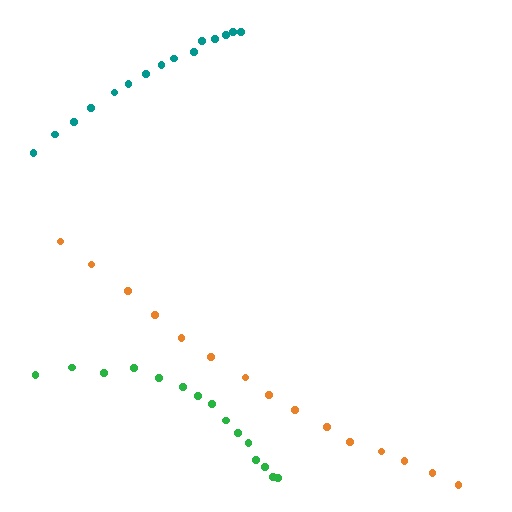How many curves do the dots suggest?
There are 3 distinct paths.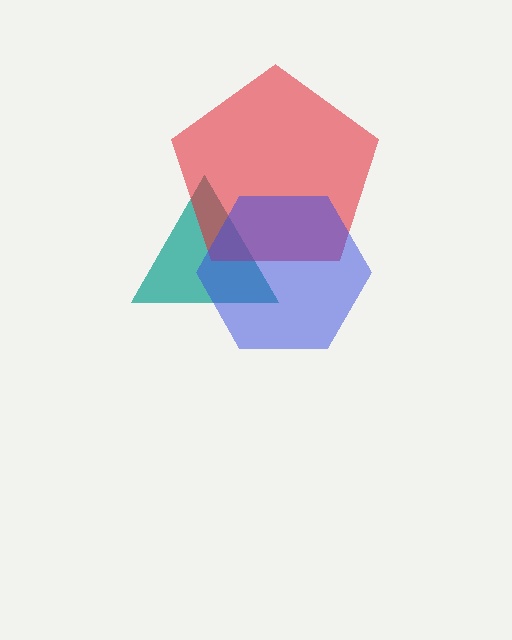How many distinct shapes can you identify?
There are 3 distinct shapes: a teal triangle, a red pentagon, a blue hexagon.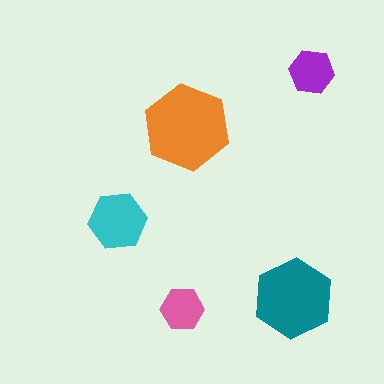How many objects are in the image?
There are 5 objects in the image.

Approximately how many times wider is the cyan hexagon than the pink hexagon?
About 1.5 times wider.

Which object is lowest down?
The pink hexagon is bottommost.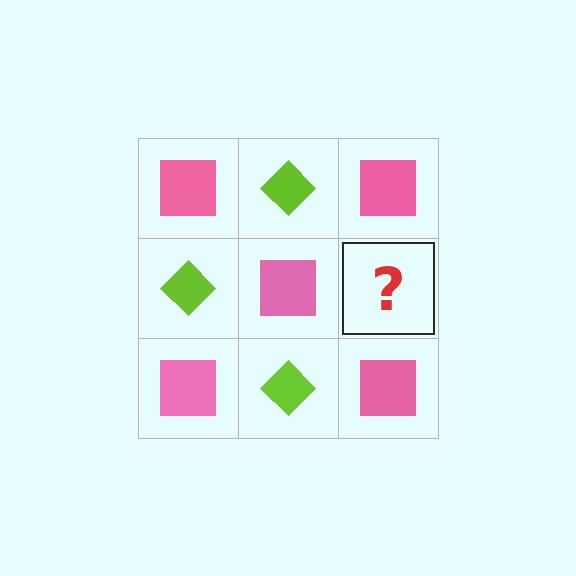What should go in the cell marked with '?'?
The missing cell should contain a lime diamond.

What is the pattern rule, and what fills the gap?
The rule is that it alternates pink square and lime diamond in a checkerboard pattern. The gap should be filled with a lime diamond.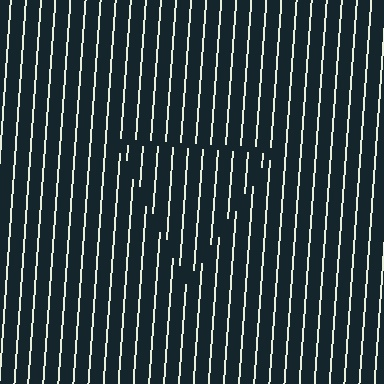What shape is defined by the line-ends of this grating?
An illusory triangle. The interior of the shape contains the same grating, shifted by half a period — the contour is defined by the phase discontinuity where line-ends from the inner and outer gratings abut.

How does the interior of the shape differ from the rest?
The interior of the shape contains the same grating, shifted by half a period — the contour is defined by the phase discontinuity where line-ends from the inner and outer gratings abut.